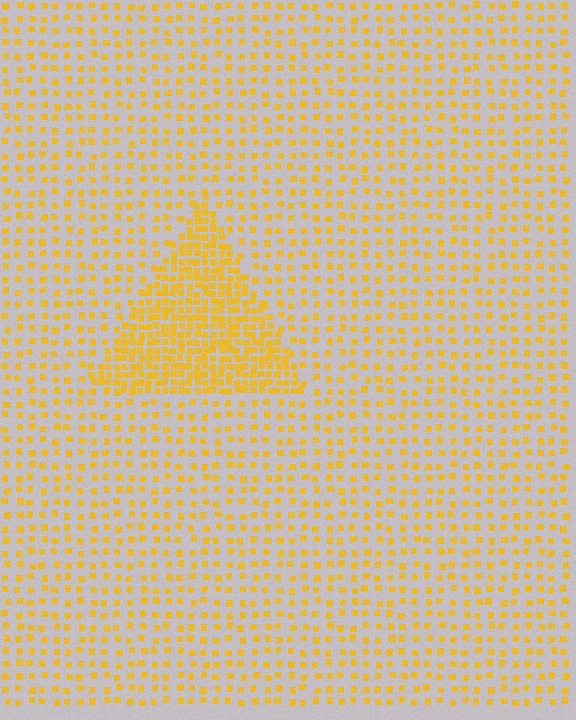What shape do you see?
I see a triangle.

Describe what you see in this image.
The image contains small yellow elements arranged at two different densities. A triangle-shaped region is visible where the elements are more densely packed than the surrounding area.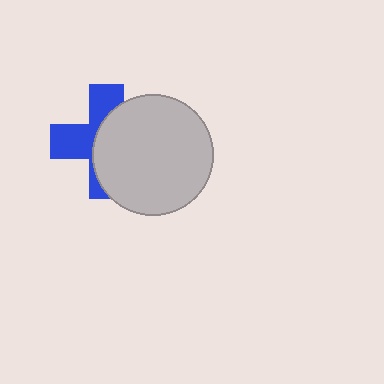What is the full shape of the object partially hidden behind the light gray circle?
The partially hidden object is a blue cross.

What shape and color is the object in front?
The object in front is a light gray circle.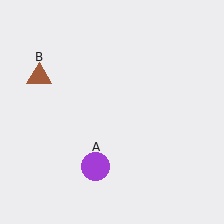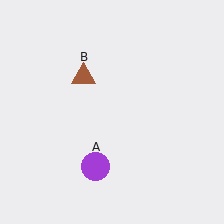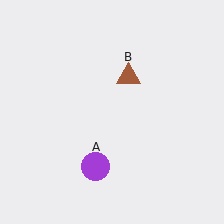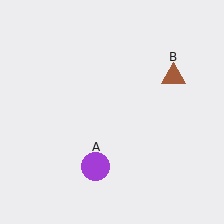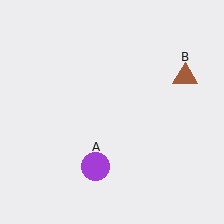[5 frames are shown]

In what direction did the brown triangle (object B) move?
The brown triangle (object B) moved right.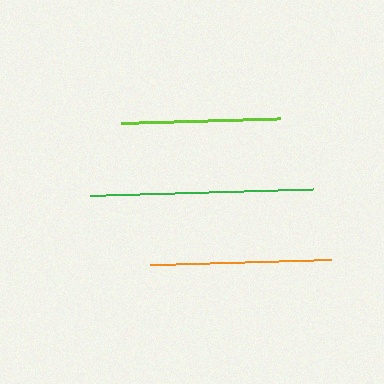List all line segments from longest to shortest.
From longest to shortest: green, orange, lime.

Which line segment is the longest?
The green line is the longest at approximately 223 pixels.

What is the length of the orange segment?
The orange segment is approximately 180 pixels long.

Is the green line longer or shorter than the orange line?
The green line is longer than the orange line.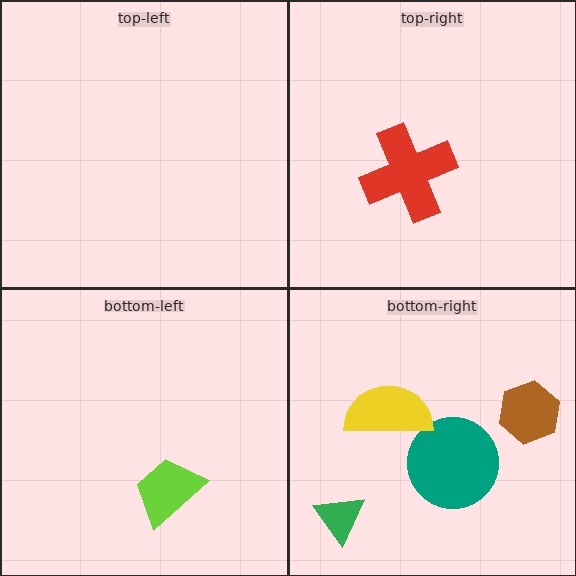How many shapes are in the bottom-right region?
4.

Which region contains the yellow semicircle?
The bottom-right region.